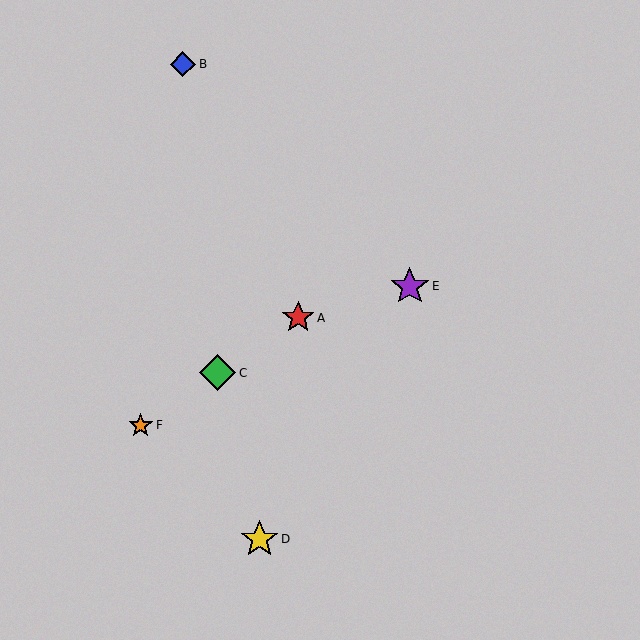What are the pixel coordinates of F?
Object F is at (141, 425).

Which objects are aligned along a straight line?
Objects A, C, F are aligned along a straight line.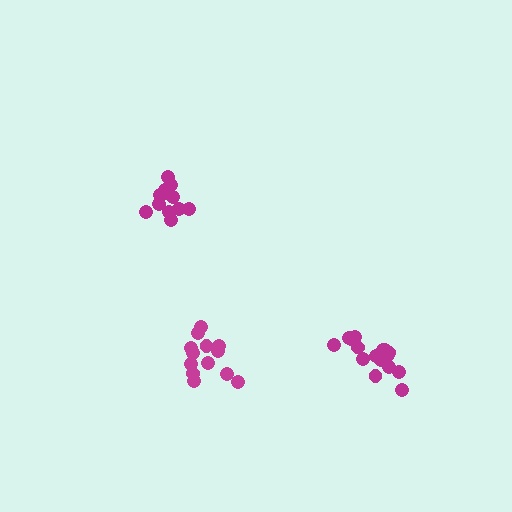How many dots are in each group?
Group 1: 13 dots, Group 2: 16 dots, Group 3: 12 dots (41 total).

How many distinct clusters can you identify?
There are 3 distinct clusters.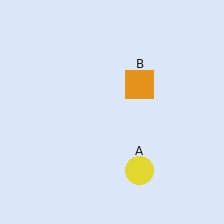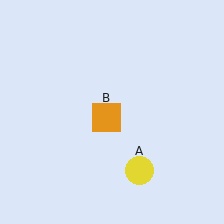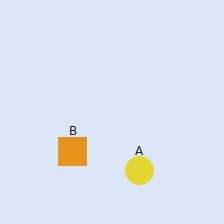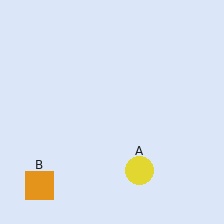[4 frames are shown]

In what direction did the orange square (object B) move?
The orange square (object B) moved down and to the left.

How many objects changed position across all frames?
1 object changed position: orange square (object B).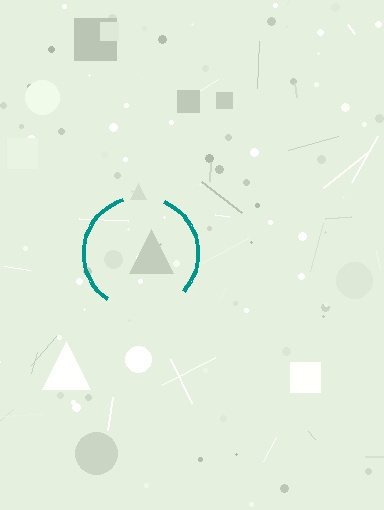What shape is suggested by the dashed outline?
The dashed outline suggests a circle.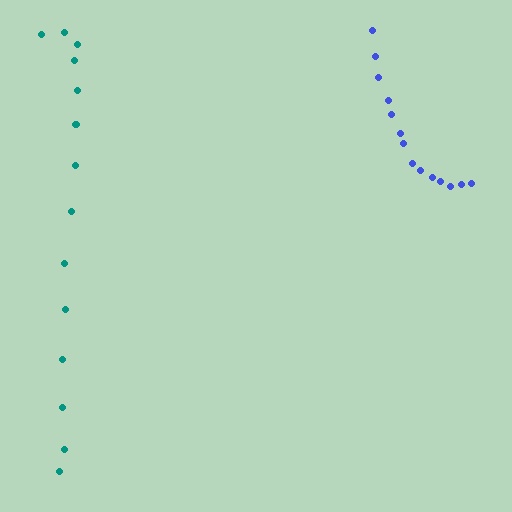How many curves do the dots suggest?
There are 2 distinct paths.